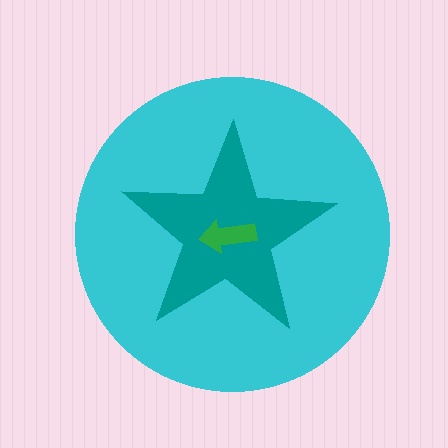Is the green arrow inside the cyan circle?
Yes.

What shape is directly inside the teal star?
The green arrow.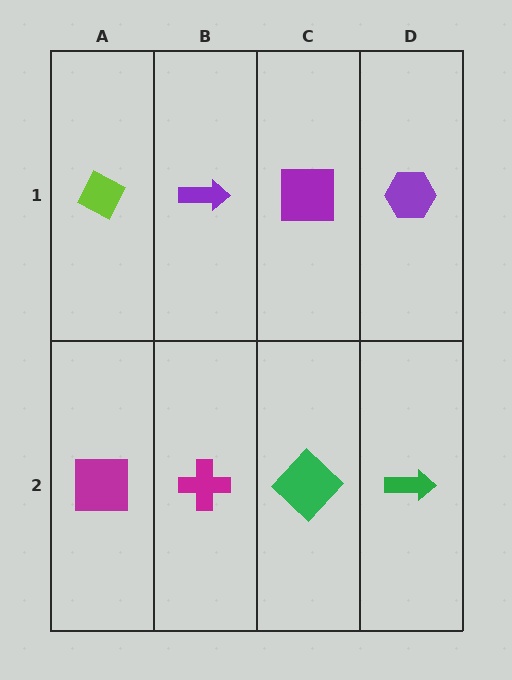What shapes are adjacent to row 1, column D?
A green arrow (row 2, column D), a purple square (row 1, column C).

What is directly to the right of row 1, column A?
A purple arrow.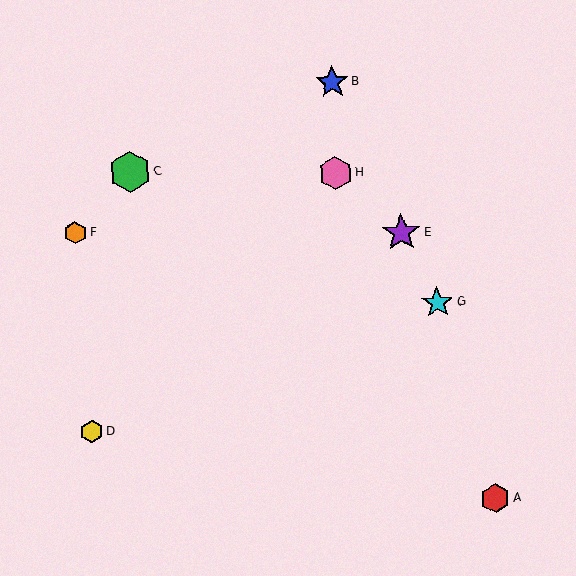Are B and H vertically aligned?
Yes, both are at x≈332.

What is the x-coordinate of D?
Object D is at x≈92.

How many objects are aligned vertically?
2 objects (B, H) are aligned vertically.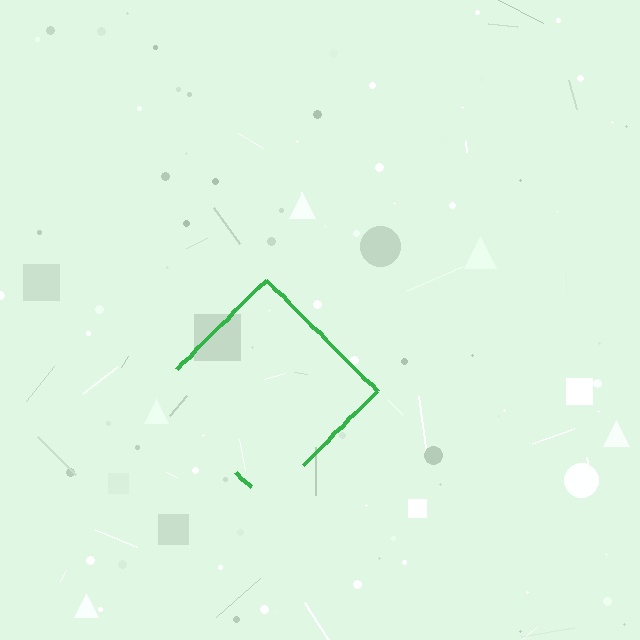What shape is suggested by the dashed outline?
The dashed outline suggests a diamond.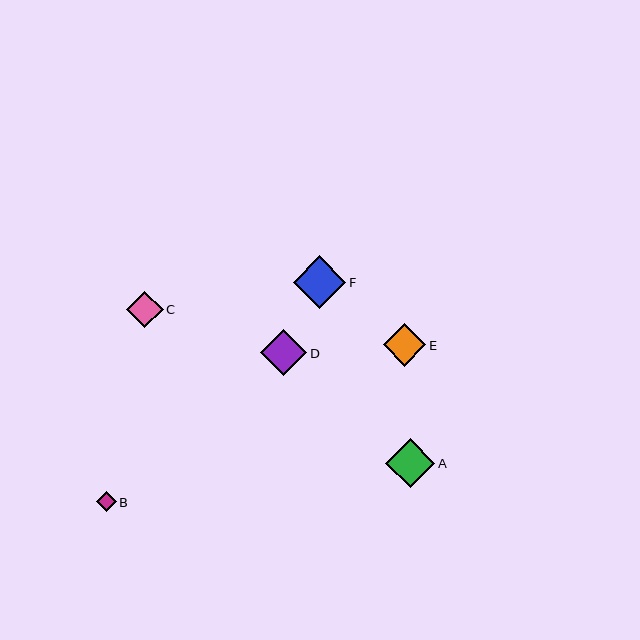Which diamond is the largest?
Diamond F is the largest with a size of approximately 53 pixels.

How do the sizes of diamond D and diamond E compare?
Diamond D and diamond E are approximately the same size.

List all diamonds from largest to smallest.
From largest to smallest: F, A, D, E, C, B.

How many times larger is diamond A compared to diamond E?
Diamond A is approximately 1.1 times the size of diamond E.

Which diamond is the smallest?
Diamond B is the smallest with a size of approximately 19 pixels.